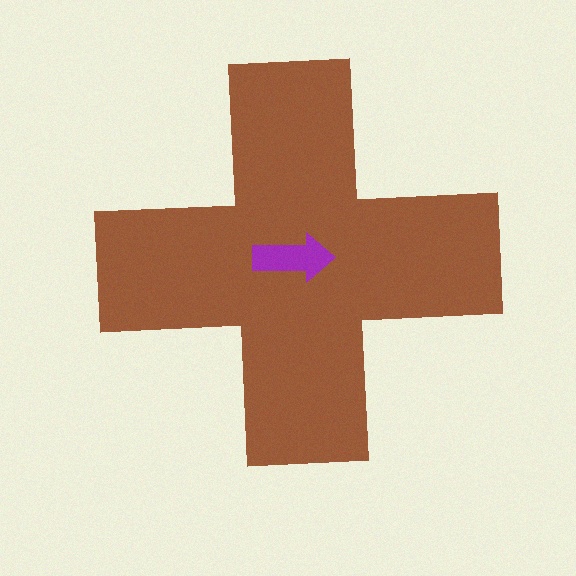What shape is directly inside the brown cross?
The purple arrow.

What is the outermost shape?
The brown cross.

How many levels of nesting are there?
2.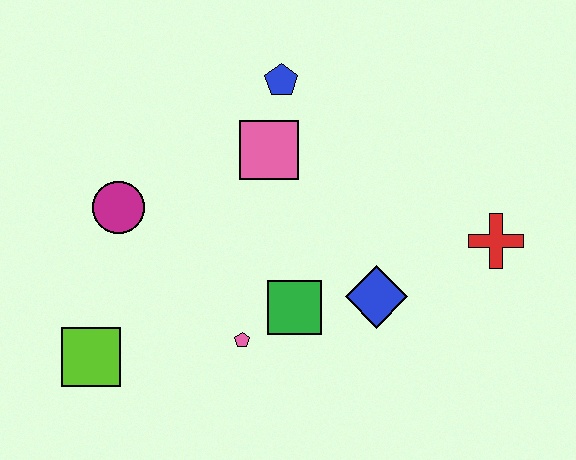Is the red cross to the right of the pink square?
Yes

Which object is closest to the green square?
The pink pentagon is closest to the green square.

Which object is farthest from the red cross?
The lime square is farthest from the red cross.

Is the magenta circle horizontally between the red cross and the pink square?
No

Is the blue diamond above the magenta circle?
No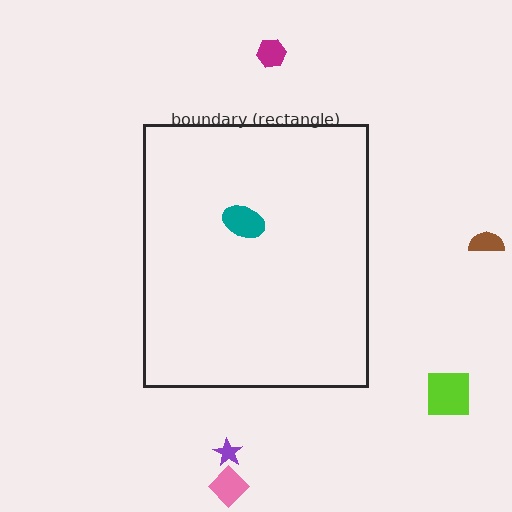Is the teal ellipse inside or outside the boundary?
Inside.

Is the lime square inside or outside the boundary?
Outside.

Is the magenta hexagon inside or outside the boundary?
Outside.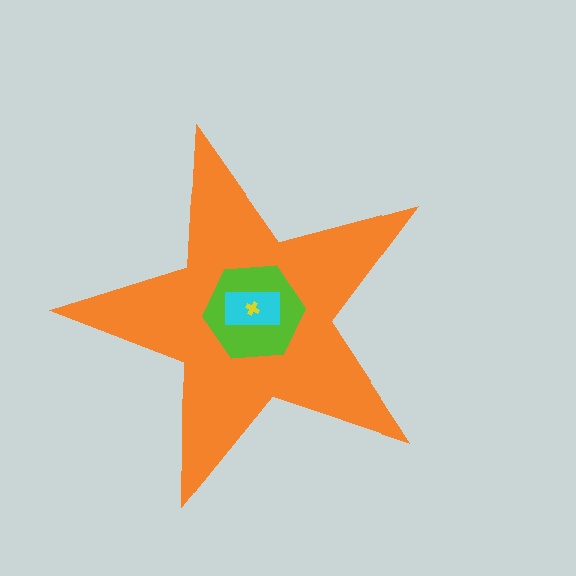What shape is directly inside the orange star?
The lime hexagon.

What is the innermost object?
The yellow cross.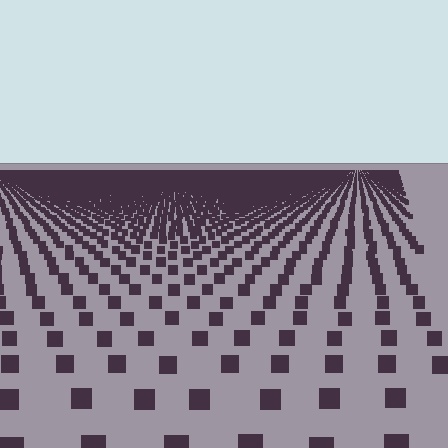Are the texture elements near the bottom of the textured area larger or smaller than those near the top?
Larger. Near the bottom, elements are closer to the viewer and appear at a bigger on-screen size.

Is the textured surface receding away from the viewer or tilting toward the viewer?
The surface is receding away from the viewer. Texture elements get smaller and denser toward the top.